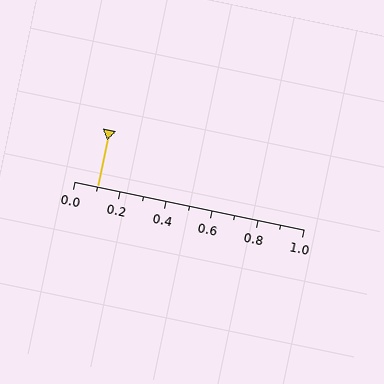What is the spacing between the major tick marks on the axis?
The major ticks are spaced 0.2 apart.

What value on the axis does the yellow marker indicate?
The marker indicates approximately 0.1.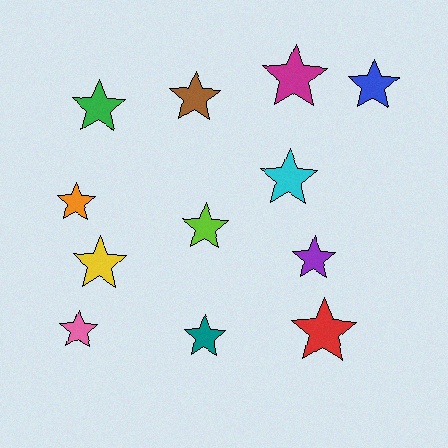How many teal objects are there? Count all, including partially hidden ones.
There is 1 teal object.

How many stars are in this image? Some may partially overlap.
There are 12 stars.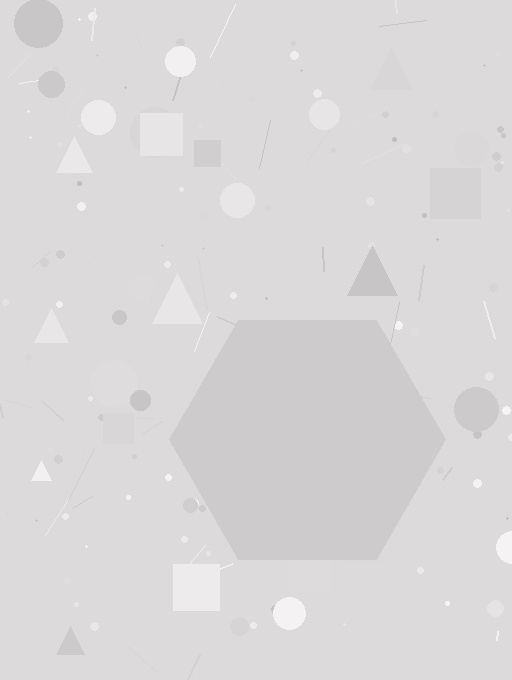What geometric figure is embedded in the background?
A hexagon is embedded in the background.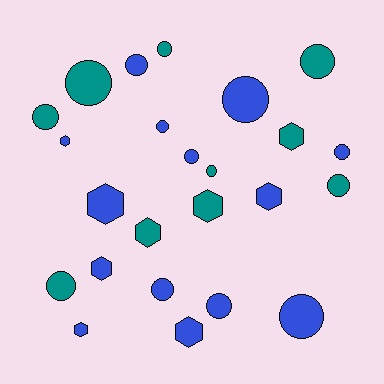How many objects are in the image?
There are 24 objects.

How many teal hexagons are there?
There are 3 teal hexagons.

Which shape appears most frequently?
Circle, with 15 objects.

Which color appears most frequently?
Blue, with 14 objects.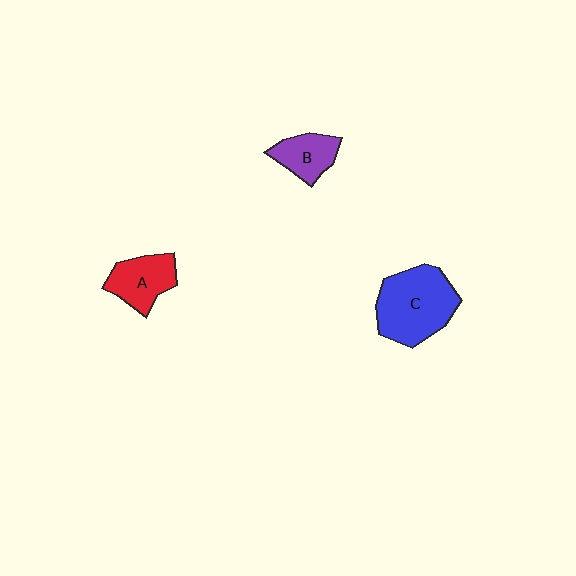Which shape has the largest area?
Shape C (blue).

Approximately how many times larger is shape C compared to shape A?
Approximately 1.7 times.